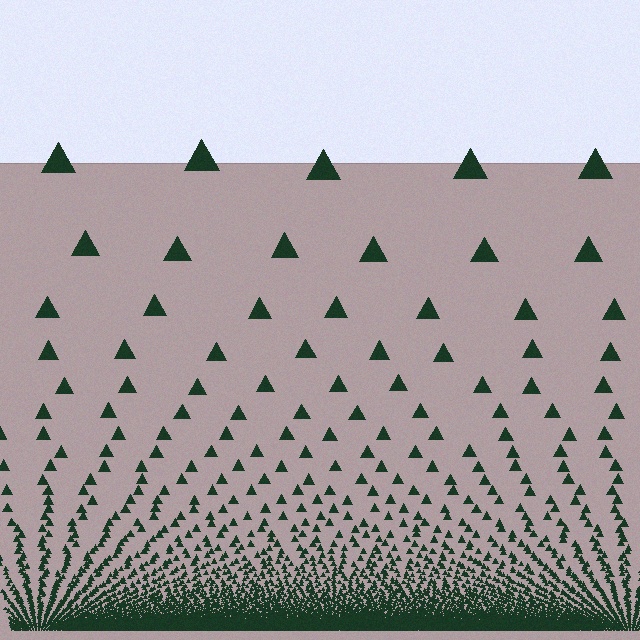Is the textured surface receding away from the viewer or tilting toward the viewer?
The surface appears to tilt toward the viewer. Texture elements get larger and sparser toward the top.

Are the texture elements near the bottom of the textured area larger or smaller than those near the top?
Smaller. The gradient is inverted — elements near the bottom are smaller and denser.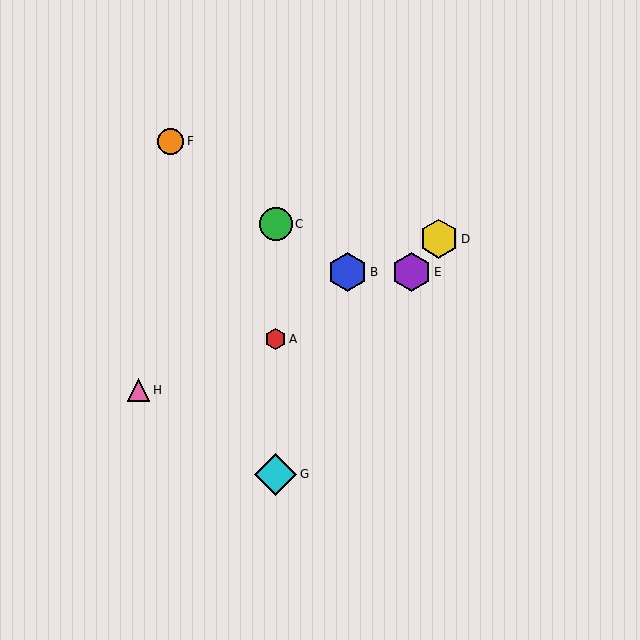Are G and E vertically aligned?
No, G is at x≈276 and E is at x≈411.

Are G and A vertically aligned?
Yes, both are at x≈276.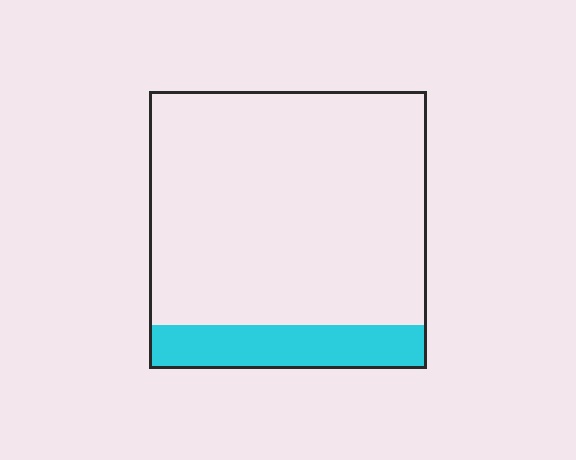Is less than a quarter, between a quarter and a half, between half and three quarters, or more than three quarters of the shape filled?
Less than a quarter.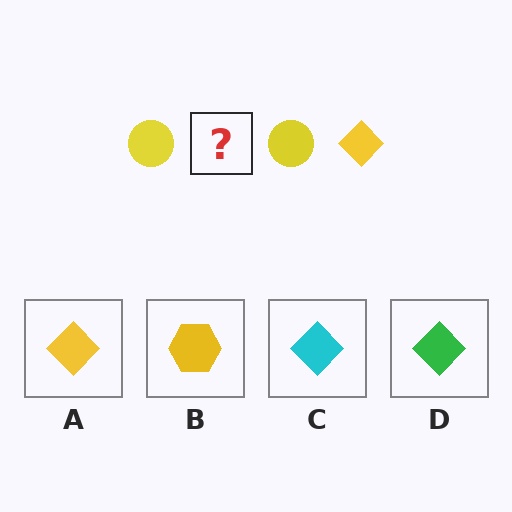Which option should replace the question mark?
Option A.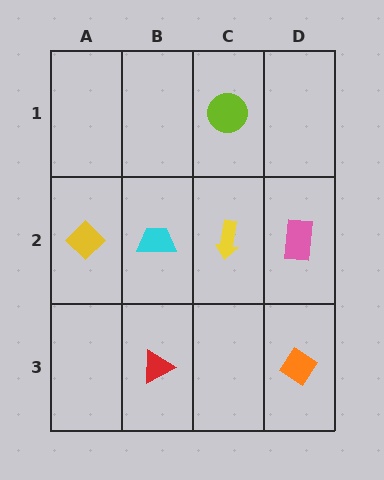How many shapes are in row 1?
1 shape.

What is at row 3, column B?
A red triangle.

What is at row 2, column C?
A yellow arrow.